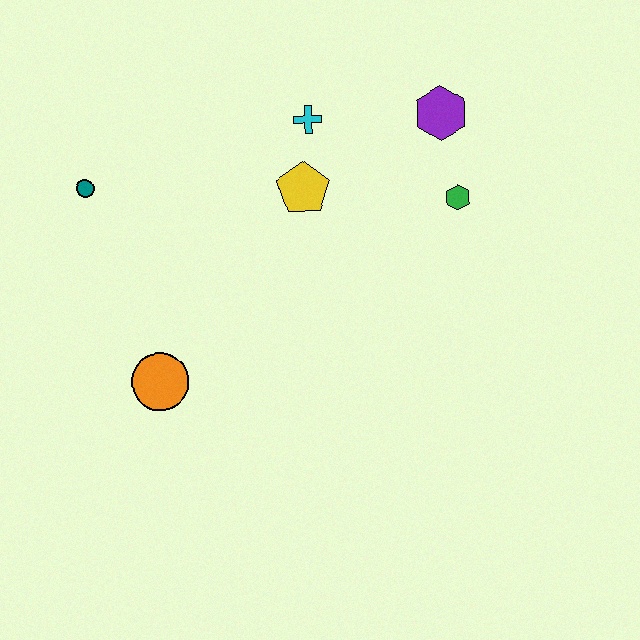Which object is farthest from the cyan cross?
The orange circle is farthest from the cyan cross.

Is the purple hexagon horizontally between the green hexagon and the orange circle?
Yes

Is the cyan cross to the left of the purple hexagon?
Yes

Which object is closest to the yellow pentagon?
The cyan cross is closest to the yellow pentagon.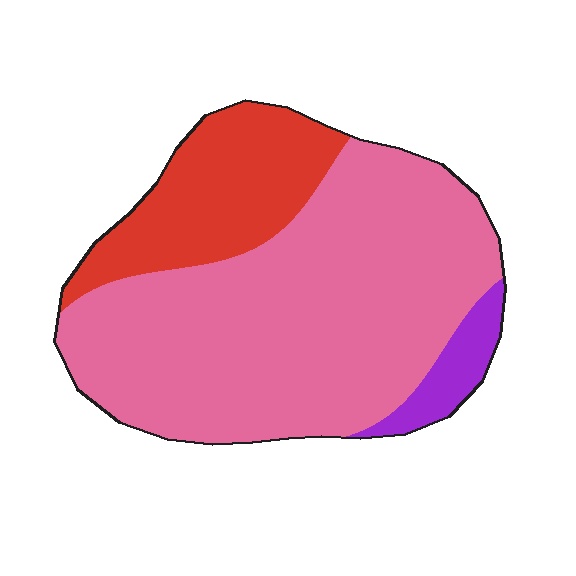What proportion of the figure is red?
Red covers 23% of the figure.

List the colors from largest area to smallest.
From largest to smallest: pink, red, purple.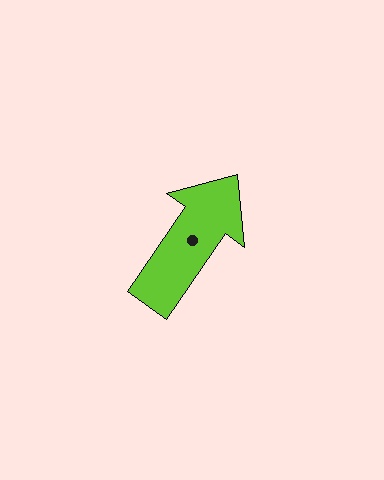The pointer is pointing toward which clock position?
Roughly 1 o'clock.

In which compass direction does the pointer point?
Northeast.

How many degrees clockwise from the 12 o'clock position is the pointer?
Approximately 35 degrees.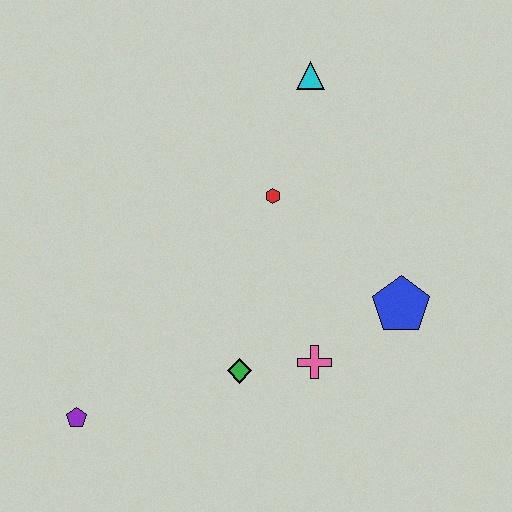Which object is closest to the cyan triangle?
The red hexagon is closest to the cyan triangle.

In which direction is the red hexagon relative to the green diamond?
The red hexagon is above the green diamond.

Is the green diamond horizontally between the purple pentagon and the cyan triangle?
Yes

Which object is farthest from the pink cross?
The cyan triangle is farthest from the pink cross.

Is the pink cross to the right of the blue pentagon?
No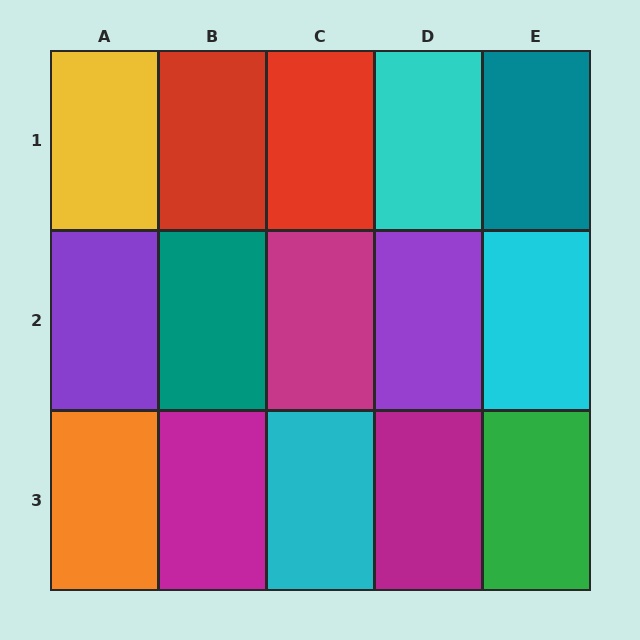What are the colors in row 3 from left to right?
Orange, magenta, cyan, magenta, green.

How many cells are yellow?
1 cell is yellow.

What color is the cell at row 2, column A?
Purple.